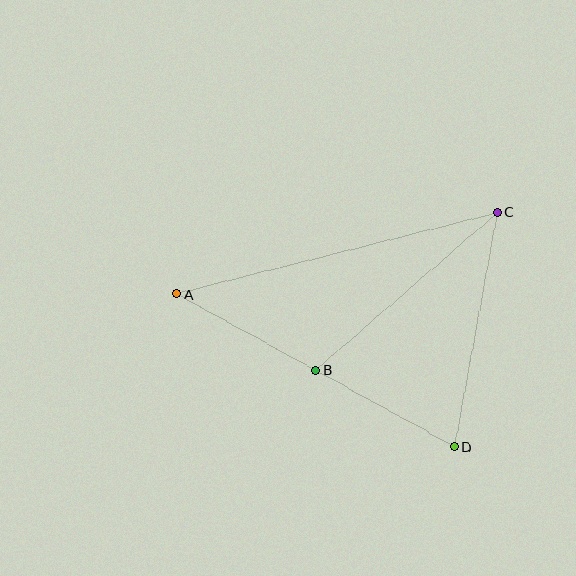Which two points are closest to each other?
Points A and B are closest to each other.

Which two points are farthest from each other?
Points A and C are farthest from each other.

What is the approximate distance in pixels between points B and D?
The distance between B and D is approximately 159 pixels.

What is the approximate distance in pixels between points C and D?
The distance between C and D is approximately 239 pixels.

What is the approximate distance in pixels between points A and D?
The distance between A and D is approximately 317 pixels.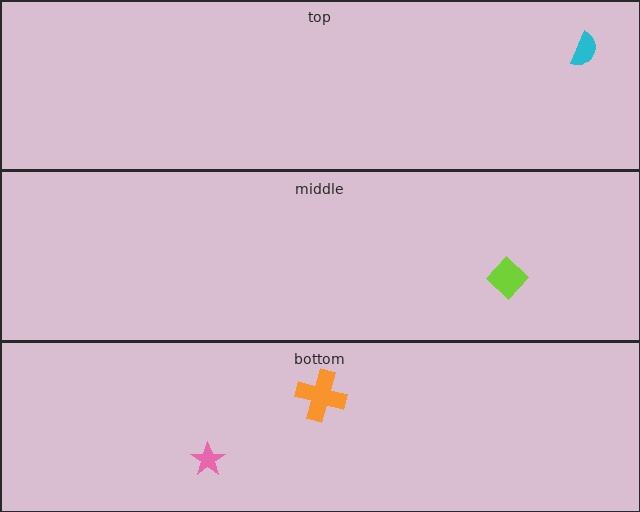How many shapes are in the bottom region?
2.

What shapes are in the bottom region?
The pink star, the orange cross.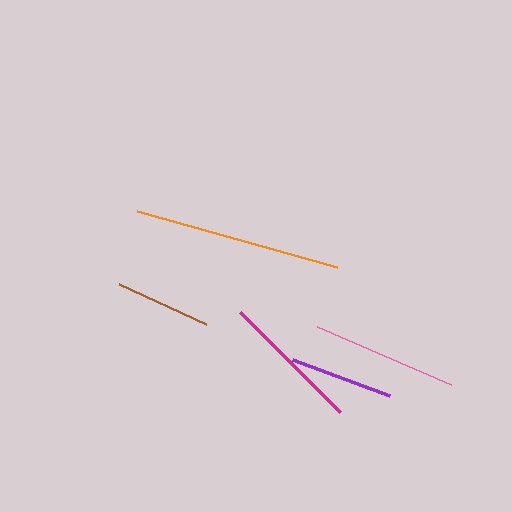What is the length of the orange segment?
The orange segment is approximately 208 pixels long.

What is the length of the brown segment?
The brown segment is approximately 96 pixels long.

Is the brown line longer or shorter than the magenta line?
The magenta line is longer than the brown line.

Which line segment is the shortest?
The brown line is the shortest at approximately 96 pixels.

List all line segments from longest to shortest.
From longest to shortest: orange, pink, magenta, purple, brown.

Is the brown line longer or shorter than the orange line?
The orange line is longer than the brown line.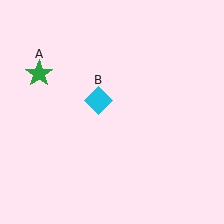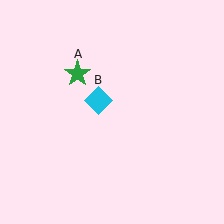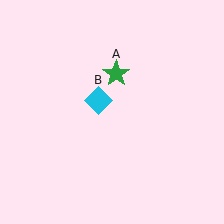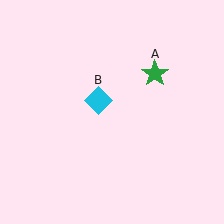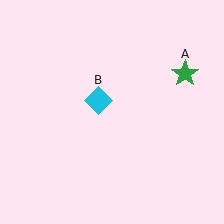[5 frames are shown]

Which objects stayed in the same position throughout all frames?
Cyan diamond (object B) remained stationary.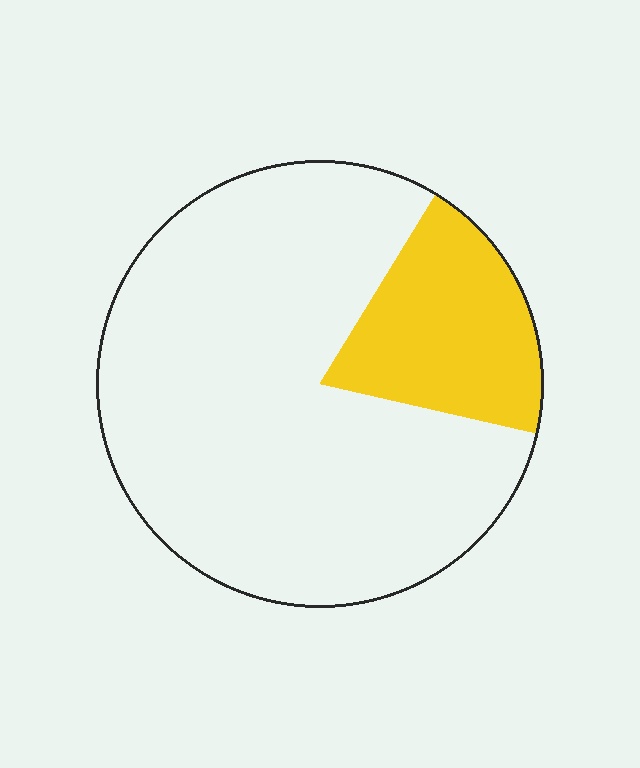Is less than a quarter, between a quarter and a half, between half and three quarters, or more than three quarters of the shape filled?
Less than a quarter.